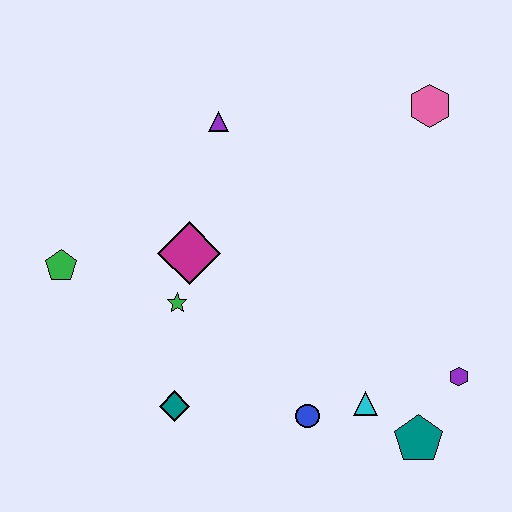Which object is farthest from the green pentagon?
The purple hexagon is farthest from the green pentagon.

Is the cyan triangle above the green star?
No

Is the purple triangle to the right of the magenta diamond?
Yes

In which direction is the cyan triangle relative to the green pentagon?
The cyan triangle is to the right of the green pentagon.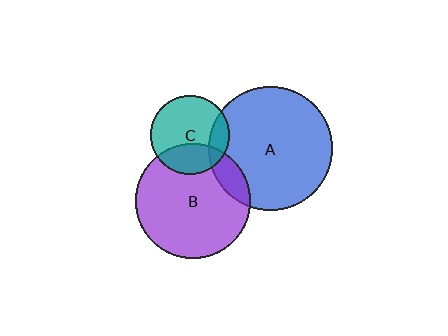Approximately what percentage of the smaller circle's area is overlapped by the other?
Approximately 15%.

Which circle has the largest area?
Circle A (blue).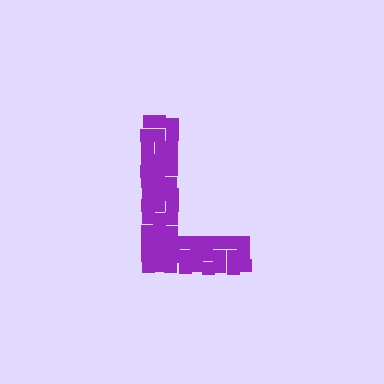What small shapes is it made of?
It is made of small squares.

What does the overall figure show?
The overall figure shows the letter L.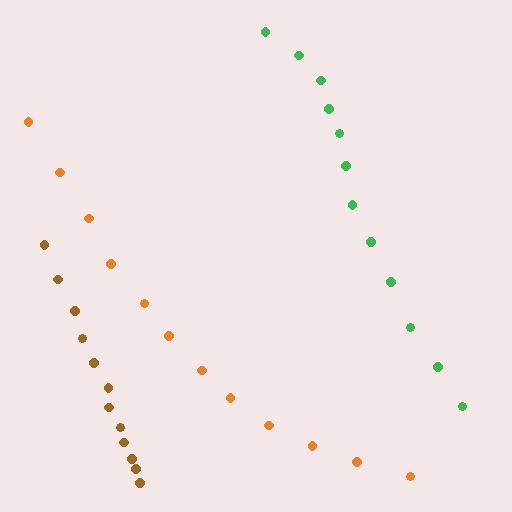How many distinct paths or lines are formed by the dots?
There are 3 distinct paths.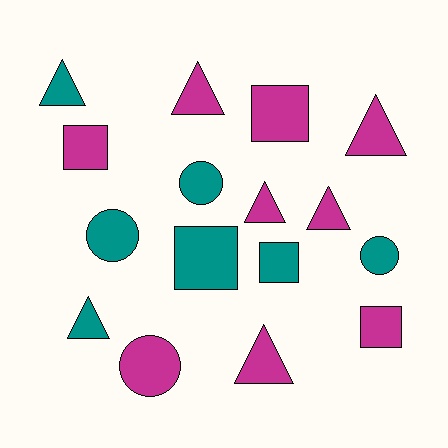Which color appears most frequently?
Magenta, with 9 objects.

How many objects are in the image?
There are 16 objects.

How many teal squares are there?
There are 2 teal squares.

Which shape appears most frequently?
Triangle, with 7 objects.